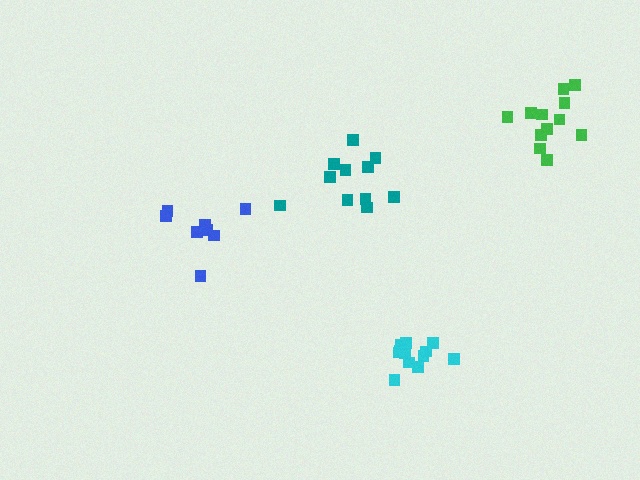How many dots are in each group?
Group 1: 12 dots, Group 2: 8 dots, Group 3: 11 dots, Group 4: 12 dots (43 total).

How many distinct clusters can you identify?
There are 4 distinct clusters.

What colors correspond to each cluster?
The clusters are colored: green, blue, teal, cyan.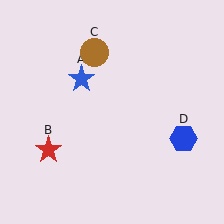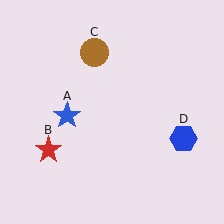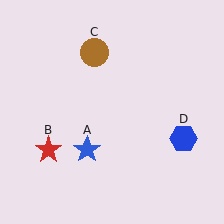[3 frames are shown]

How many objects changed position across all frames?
1 object changed position: blue star (object A).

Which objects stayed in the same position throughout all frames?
Red star (object B) and brown circle (object C) and blue hexagon (object D) remained stationary.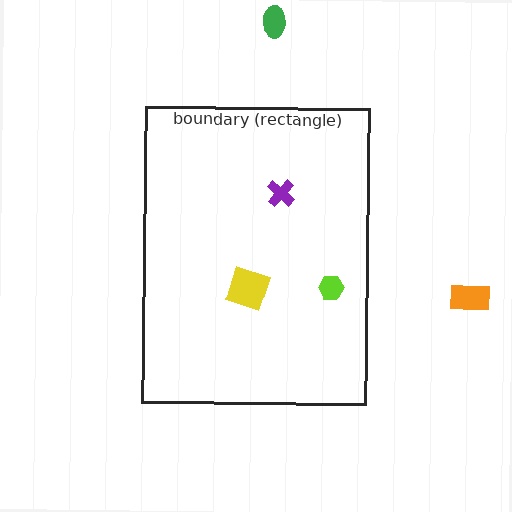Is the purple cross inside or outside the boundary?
Inside.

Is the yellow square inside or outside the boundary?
Inside.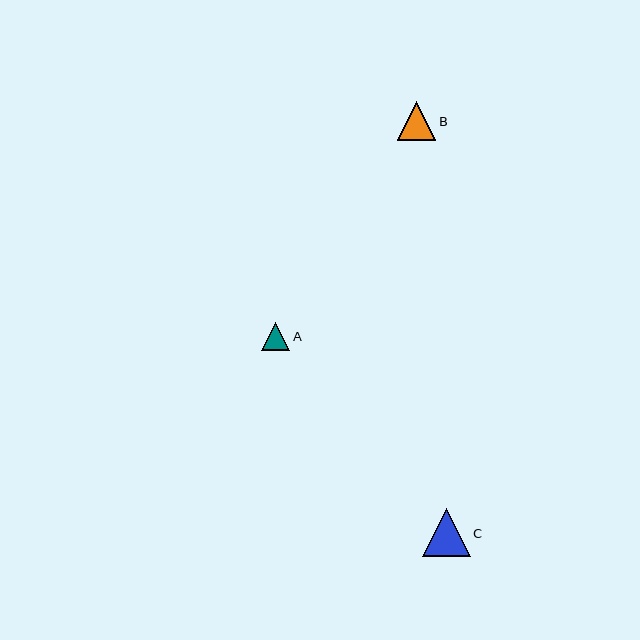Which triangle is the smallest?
Triangle A is the smallest with a size of approximately 29 pixels.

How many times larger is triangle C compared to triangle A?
Triangle C is approximately 1.7 times the size of triangle A.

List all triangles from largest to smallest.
From largest to smallest: C, B, A.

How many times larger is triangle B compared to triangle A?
Triangle B is approximately 1.3 times the size of triangle A.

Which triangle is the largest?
Triangle C is the largest with a size of approximately 48 pixels.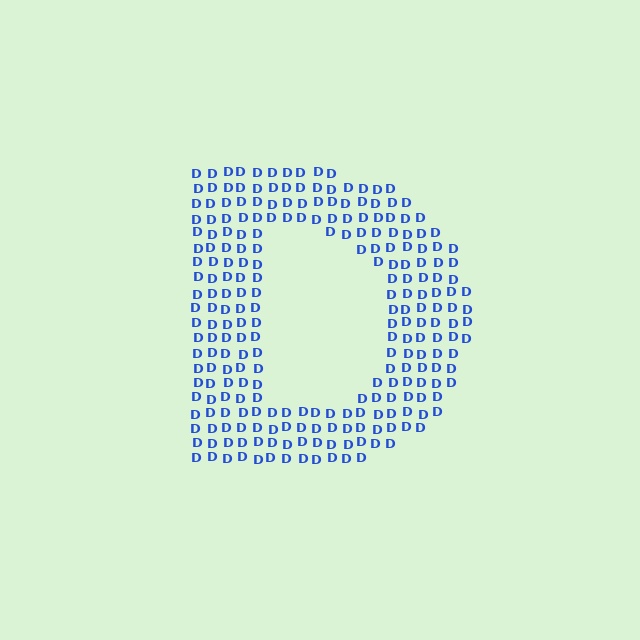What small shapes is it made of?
It is made of small letter D's.